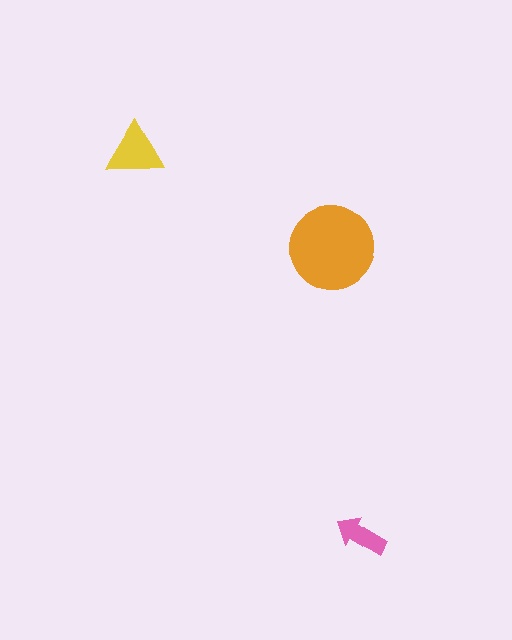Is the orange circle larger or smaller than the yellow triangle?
Larger.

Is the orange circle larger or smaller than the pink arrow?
Larger.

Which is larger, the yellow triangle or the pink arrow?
The yellow triangle.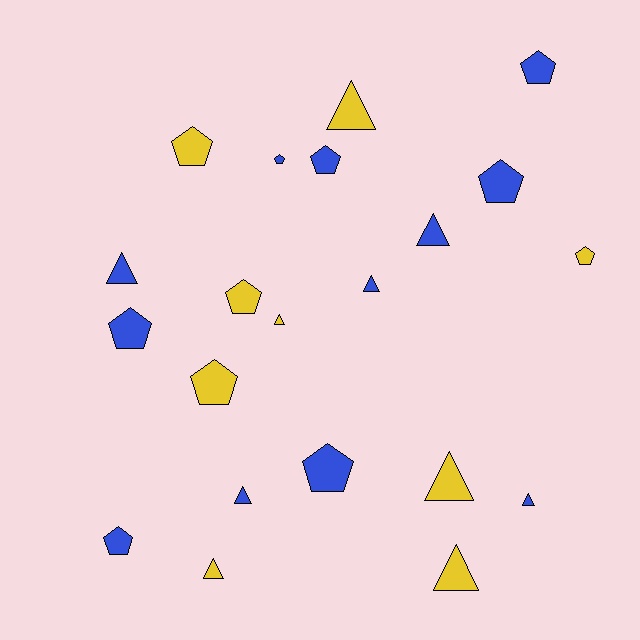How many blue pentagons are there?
There are 7 blue pentagons.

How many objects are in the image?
There are 21 objects.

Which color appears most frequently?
Blue, with 12 objects.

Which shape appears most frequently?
Pentagon, with 11 objects.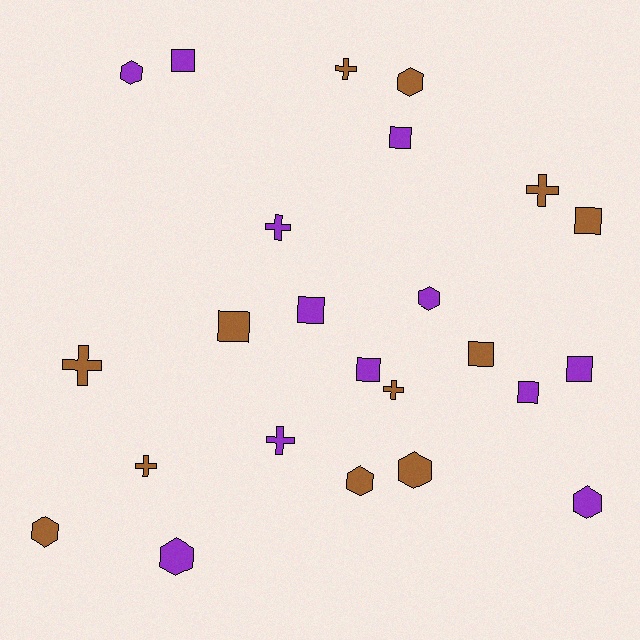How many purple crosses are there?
There are 2 purple crosses.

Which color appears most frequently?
Brown, with 12 objects.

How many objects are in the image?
There are 24 objects.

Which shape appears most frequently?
Square, with 9 objects.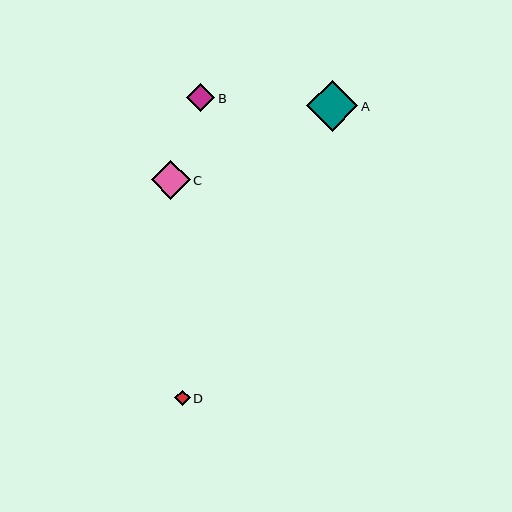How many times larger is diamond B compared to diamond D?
Diamond B is approximately 1.9 times the size of diamond D.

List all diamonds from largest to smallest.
From largest to smallest: A, C, B, D.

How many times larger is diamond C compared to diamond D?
Diamond C is approximately 2.5 times the size of diamond D.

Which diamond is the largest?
Diamond A is the largest with a size of approximately 51 pixels.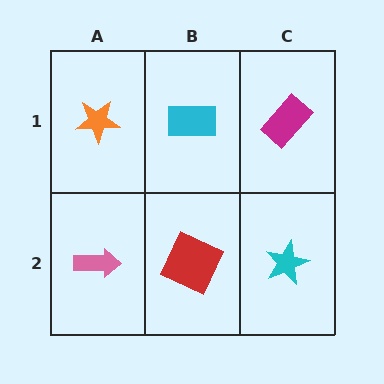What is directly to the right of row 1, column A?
A cyan rectangle.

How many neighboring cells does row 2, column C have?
2.